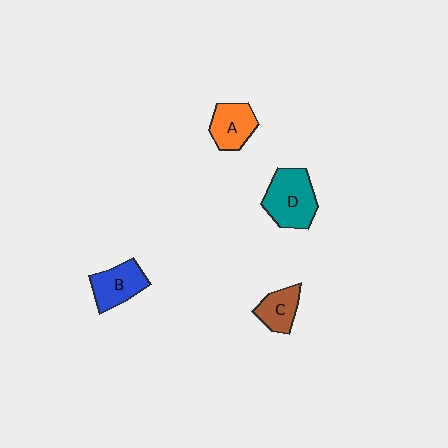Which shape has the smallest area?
Shape C (brown).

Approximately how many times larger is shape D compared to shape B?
Approximately 1.3 times.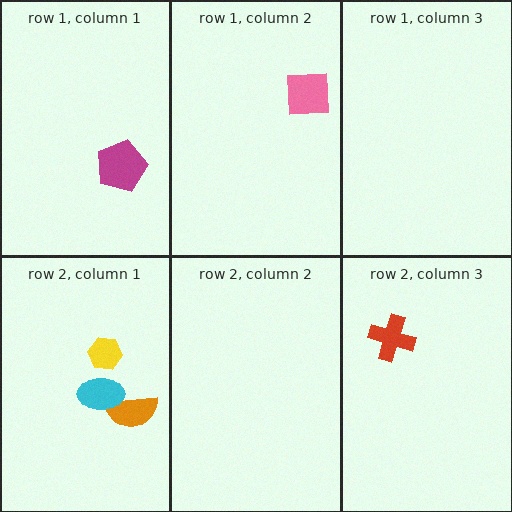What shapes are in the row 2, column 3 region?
The red cross.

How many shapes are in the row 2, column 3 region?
1.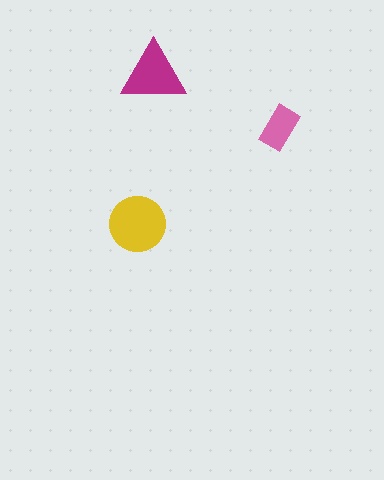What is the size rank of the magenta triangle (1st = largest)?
2nd.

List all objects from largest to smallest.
The yellow circle, the magenta triangle, the pink rectangle.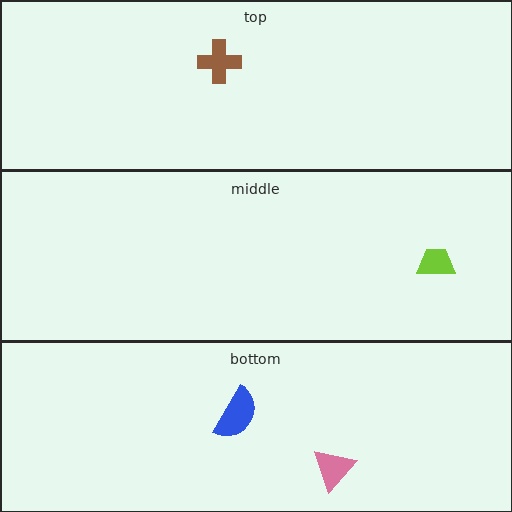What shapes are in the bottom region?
The blue semicircle, the pink triangle.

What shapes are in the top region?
The brown cross.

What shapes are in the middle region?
The lime trapezoid.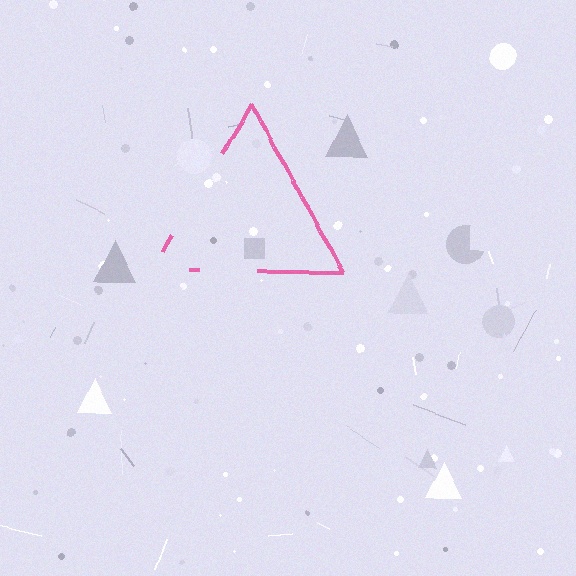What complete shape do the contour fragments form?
The contour fragments form a triangle.